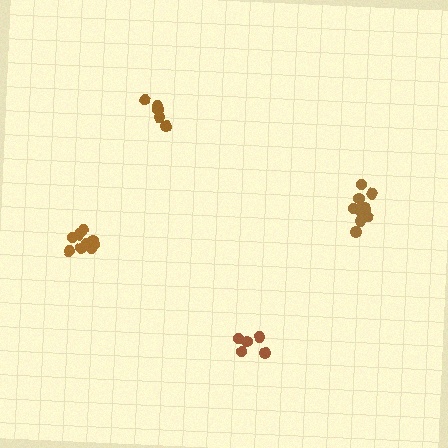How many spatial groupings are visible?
There are 4 spatial groupings.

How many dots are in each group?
Group 1: 9 dots, Group 2: 5 dots, Group 3: 5 dots, Group 4: 10 dots (29 total).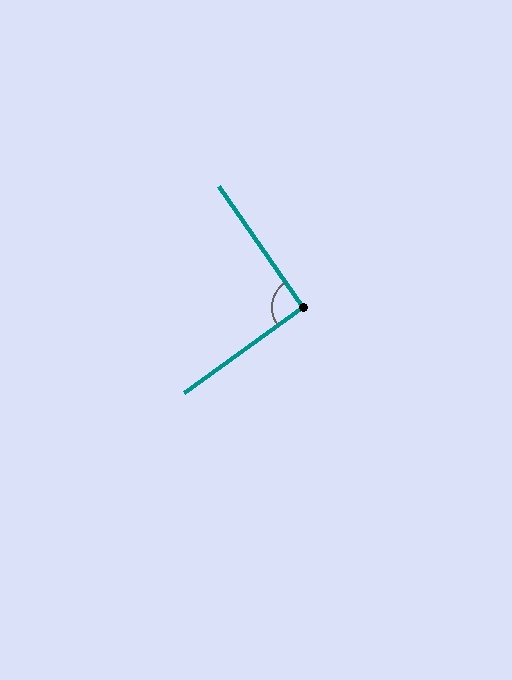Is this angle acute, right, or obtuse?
It is approximately a right angle.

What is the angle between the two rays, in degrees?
Approximately 91 degrees.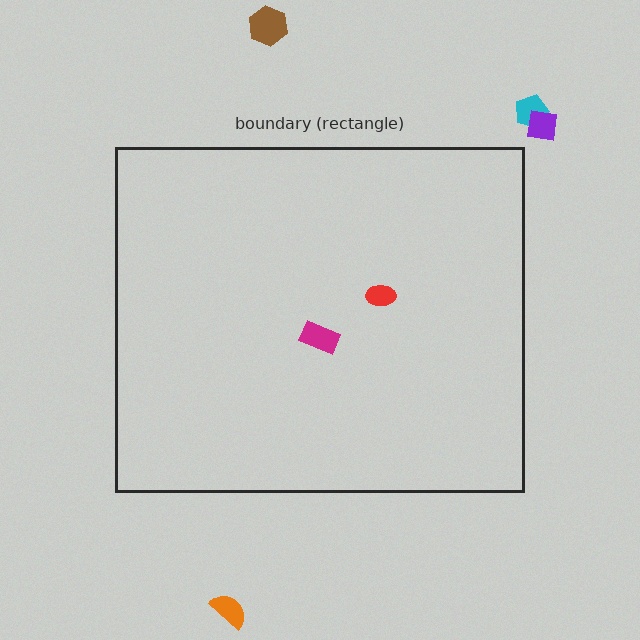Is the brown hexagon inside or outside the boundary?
Outside.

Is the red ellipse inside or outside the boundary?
Inside.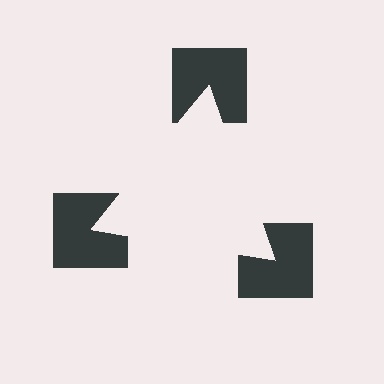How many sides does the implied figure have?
3 sides.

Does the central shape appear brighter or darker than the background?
It typically appears slightly brighter than the background, even though no actual brightness change is drawn.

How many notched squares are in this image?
There are 3 — one at each vertex of the illusory triangle.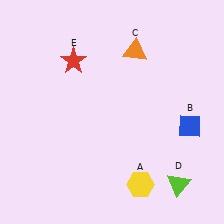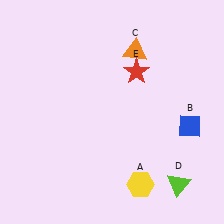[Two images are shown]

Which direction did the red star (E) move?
The red star (E) moved right.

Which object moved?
The red star (E) moved right.